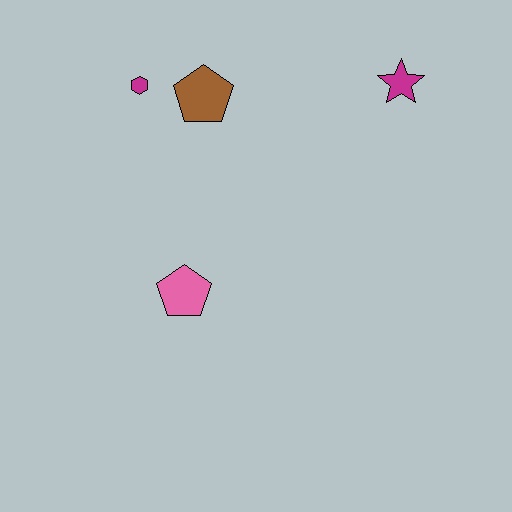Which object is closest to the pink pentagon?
The brown pentagon is closest to the pink pentagon.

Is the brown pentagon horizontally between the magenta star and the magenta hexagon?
Yes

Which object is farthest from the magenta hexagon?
The magenta star is farthest from the magenta hexagon.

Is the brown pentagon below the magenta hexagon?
Yes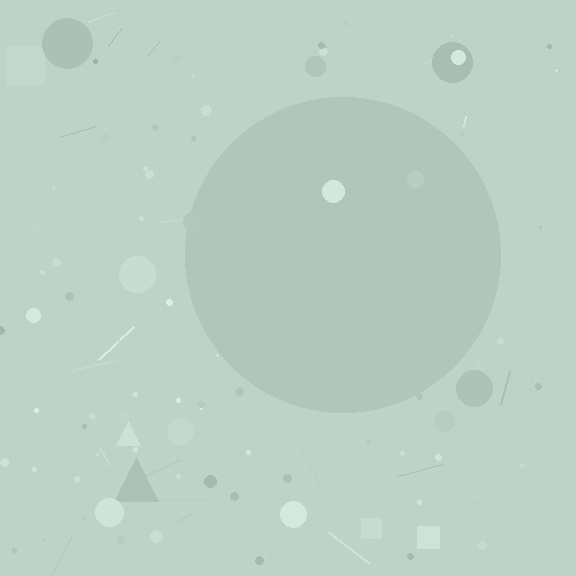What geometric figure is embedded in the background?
A circle is embedded in the background.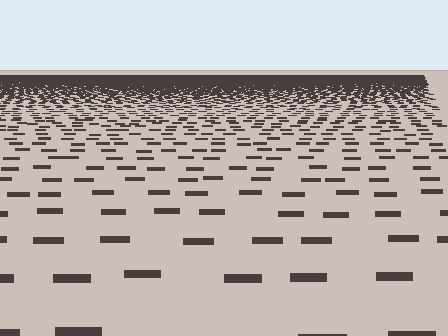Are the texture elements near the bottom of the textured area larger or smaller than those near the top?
Larger. Near the bottom, elements are closer to the viewer and appear at a bigger on-screen size.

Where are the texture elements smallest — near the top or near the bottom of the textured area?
Near the top.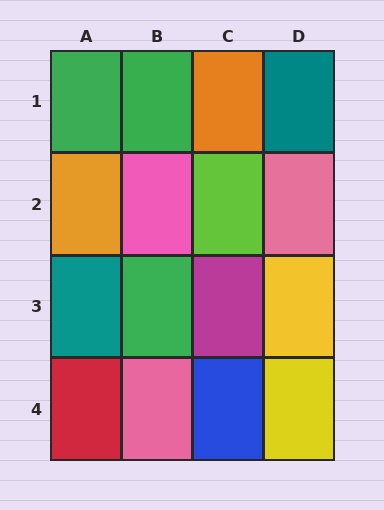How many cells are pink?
3 cells are pink.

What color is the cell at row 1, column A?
Green.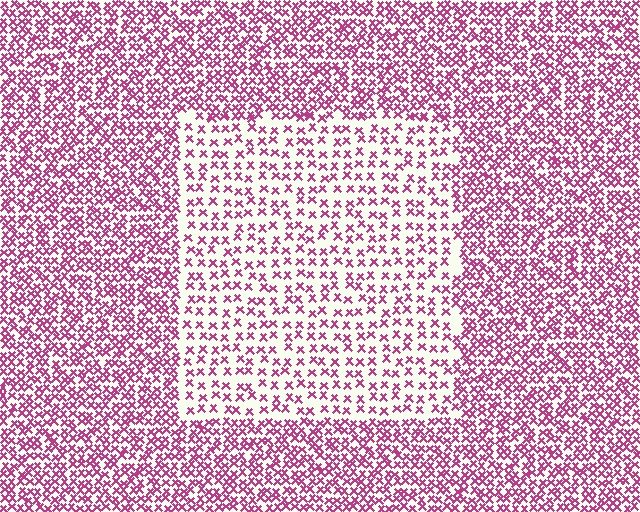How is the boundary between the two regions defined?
The boundary is defined by a change in element density (approximately 2.0x ratio). All elements are the same color, size, and shape.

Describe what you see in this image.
The image contains small magenta elements arranged at two different densities. A rectangle-shaped region is visible where the elements are less densely packed than the surrounding area.